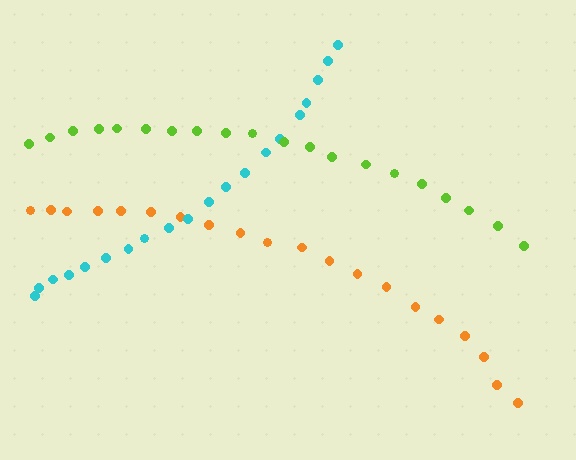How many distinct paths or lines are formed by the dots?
There are 3 distinct paths.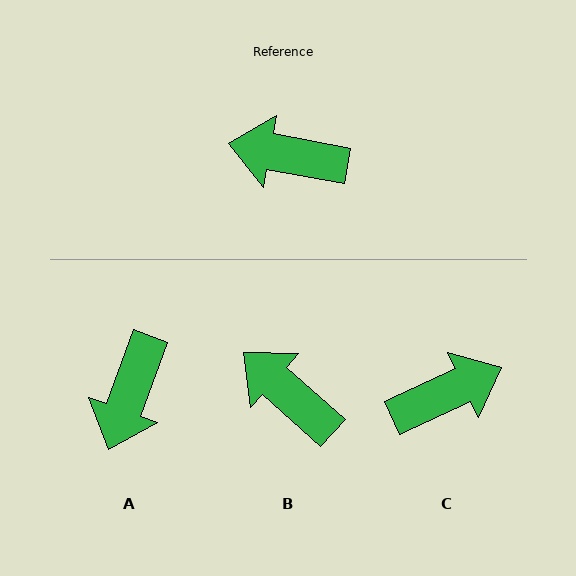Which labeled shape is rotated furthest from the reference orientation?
C, about 144 degrees away.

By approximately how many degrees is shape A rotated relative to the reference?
Approximately 80 degrees counter-clockwise.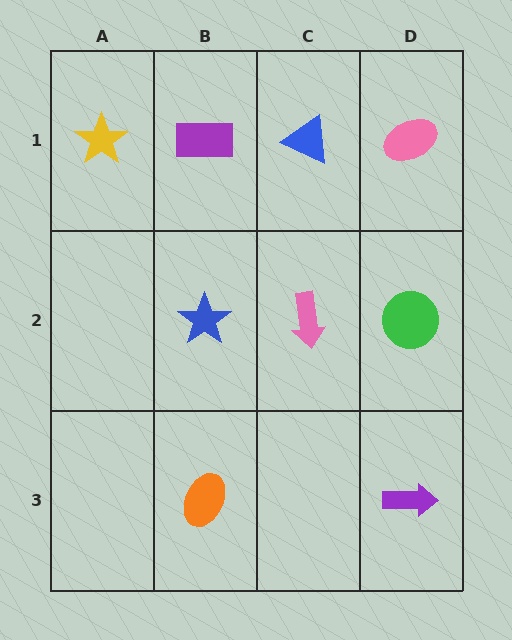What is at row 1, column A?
A yellow star.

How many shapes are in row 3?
2 shapes.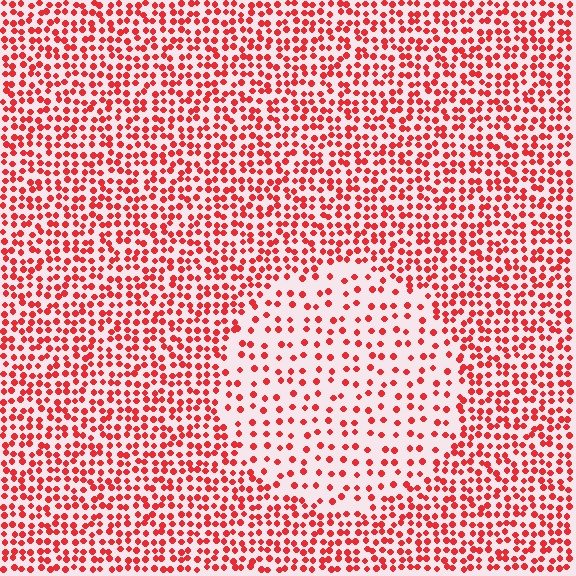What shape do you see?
I see a circle.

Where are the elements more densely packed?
The elements are more densely packed outside the circle boundary.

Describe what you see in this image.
The image contains small red elements arranged at two different densities. A circle-shaped region is visible where the elements are less densely packed than the surrounding area.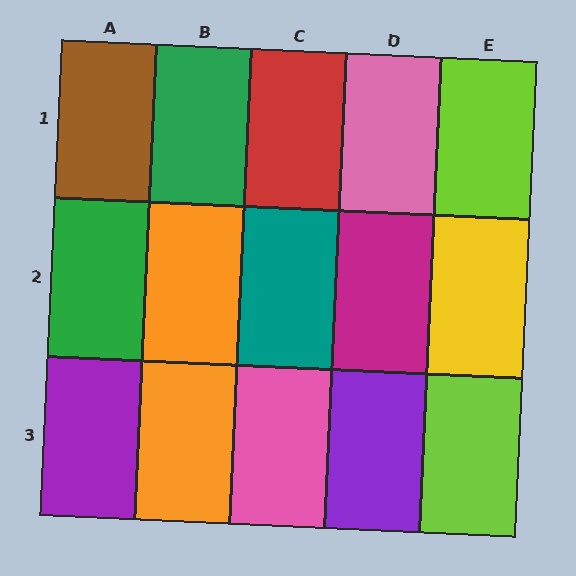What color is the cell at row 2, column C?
Teal.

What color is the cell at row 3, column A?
Purple.